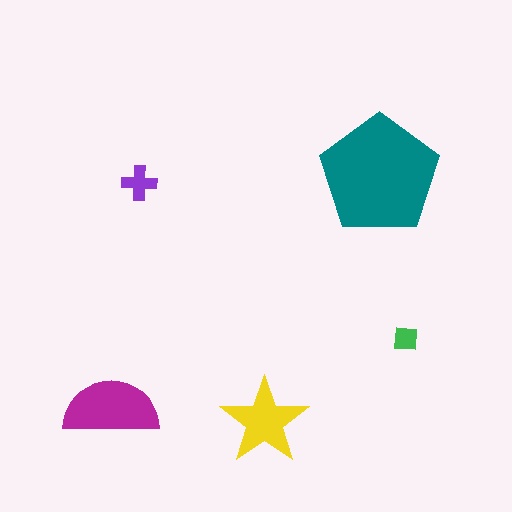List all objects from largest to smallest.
The teal pentagon, the magenta semicircle, the yellow star, the purple cross, the green square.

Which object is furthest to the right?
The green square is rightmost.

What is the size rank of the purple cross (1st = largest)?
4th.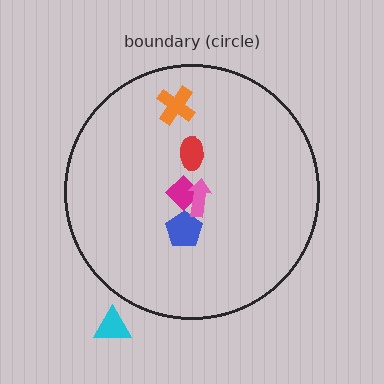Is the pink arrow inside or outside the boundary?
Inside.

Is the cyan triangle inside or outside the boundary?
Outside.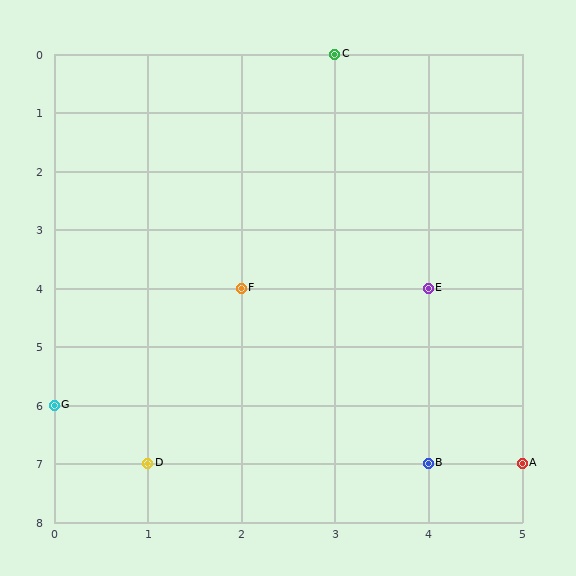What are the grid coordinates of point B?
Point B is at grid coordinates (4, 7).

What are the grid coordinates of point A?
Point A is at grid coordinates (5, 7).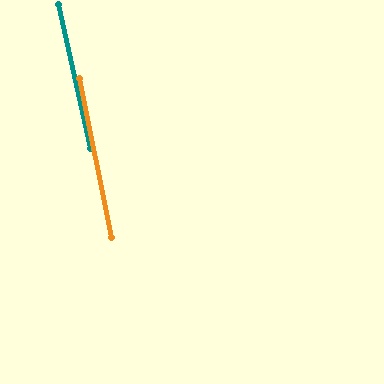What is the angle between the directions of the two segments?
Approximately 1 degree.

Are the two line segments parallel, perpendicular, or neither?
Parallel — their directions differ by only 1.3°.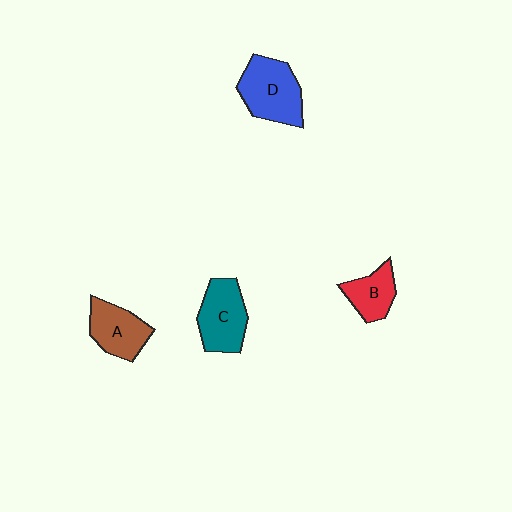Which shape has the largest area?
Shape D (blue).